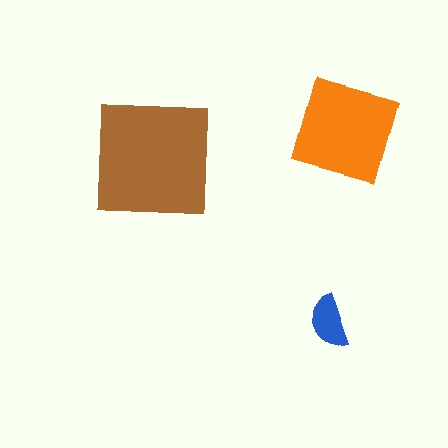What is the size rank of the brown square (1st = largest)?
1st.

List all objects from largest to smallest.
The brown square, the orange diamond, the blue semicircle.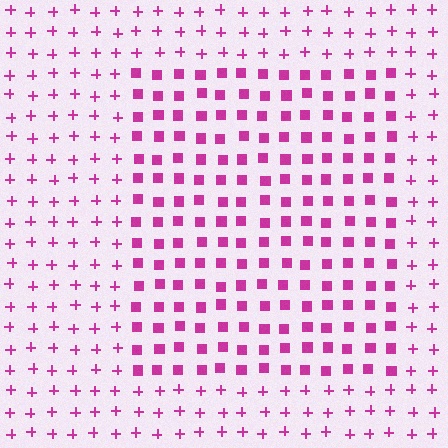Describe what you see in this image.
The image is filled with small magenta elements arranged in a uniform grid. A rectangle-shaped region contains squares, while the surrounding area contains plus signs. The boundary is defined purely by the change in element shape.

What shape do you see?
I see a rectangle.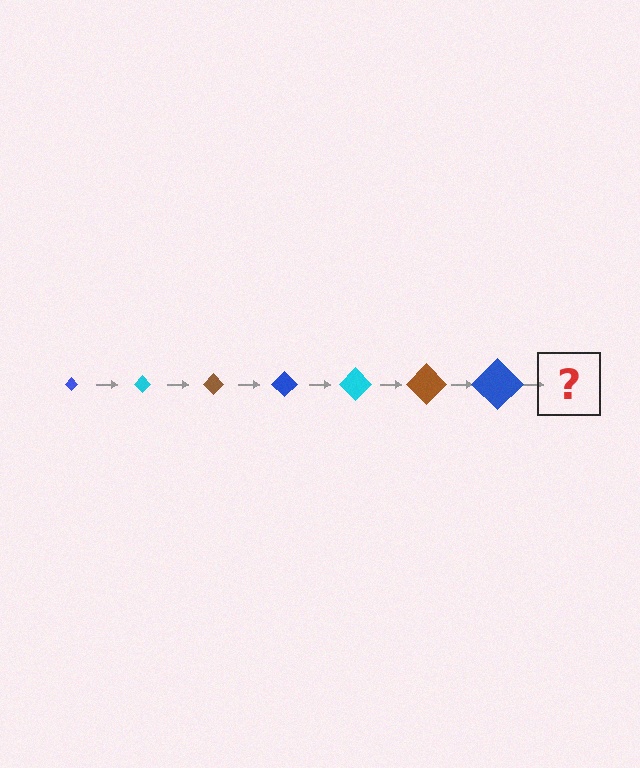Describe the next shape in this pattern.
It should be a cyan diamond, larger than the previous one.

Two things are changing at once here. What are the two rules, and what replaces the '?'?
The two rules are that the diamond grows larger each step and the color cycles through blue, cyan, and brown. The '?' should be a cyan diamond, larger than the previous one.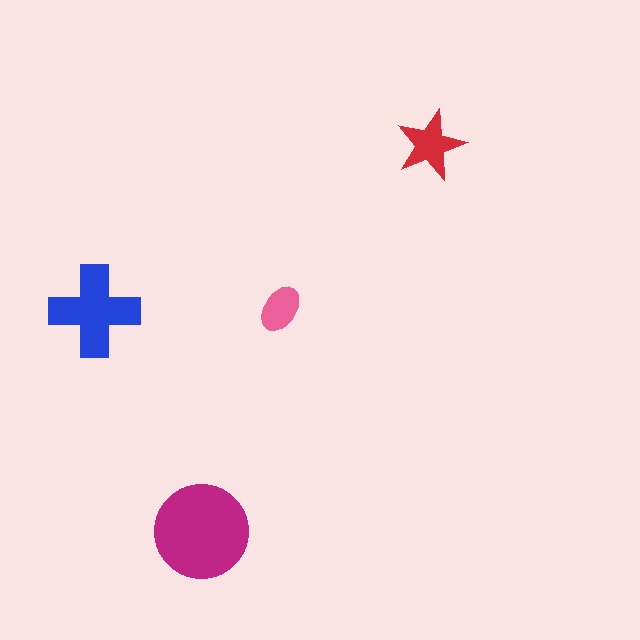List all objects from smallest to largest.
The pink ellipse, the red star, the blue cross, the magenta circle.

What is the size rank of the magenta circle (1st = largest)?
1st.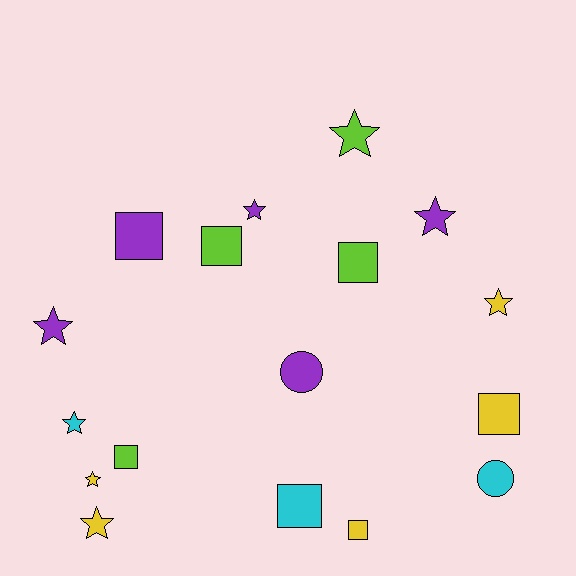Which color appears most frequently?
Yellow, with 5 objects.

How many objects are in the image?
There are 17 objects.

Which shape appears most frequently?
Star, with 8 objects.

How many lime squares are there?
There are 3 lime squares.